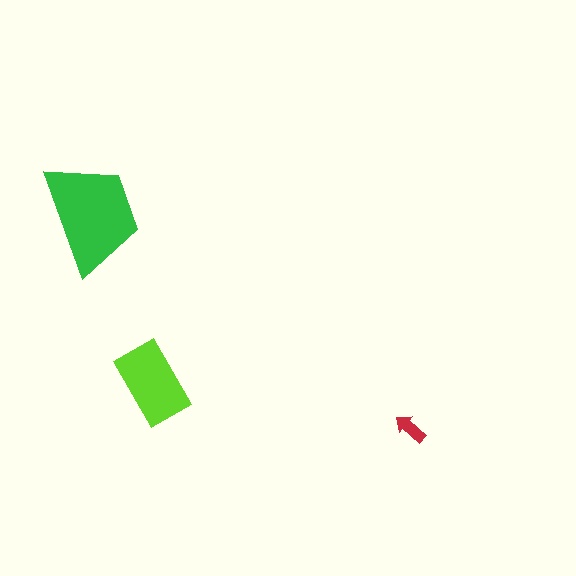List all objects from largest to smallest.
The green trapezoid, the lime rectangle, the red arrow.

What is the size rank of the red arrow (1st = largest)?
3rd.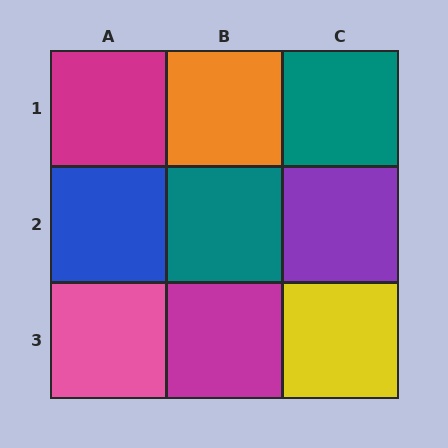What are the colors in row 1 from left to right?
Magenta, orange, teal.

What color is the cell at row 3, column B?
Magenta.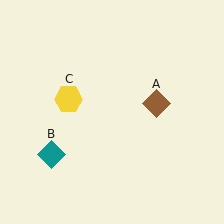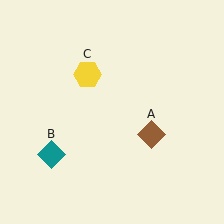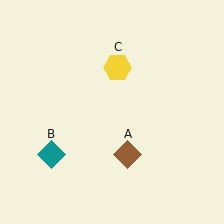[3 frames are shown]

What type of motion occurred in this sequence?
The brown diamond (object A), yellow hexagon (object C) rotated clockwise around the center of the scene.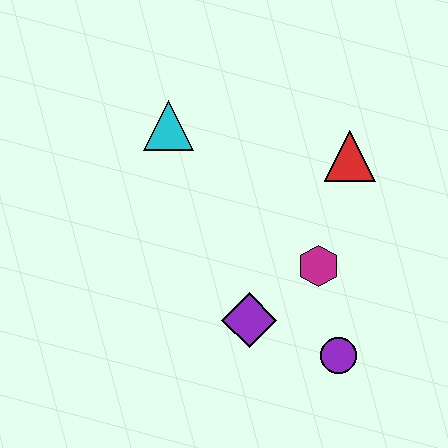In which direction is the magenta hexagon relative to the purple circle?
The magenta hexagon is above the purple circle.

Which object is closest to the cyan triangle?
The red triangle is closest to the cyan triangle.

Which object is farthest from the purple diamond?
The cyan triangle is farthest from the purple diamond.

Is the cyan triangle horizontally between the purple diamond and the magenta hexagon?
No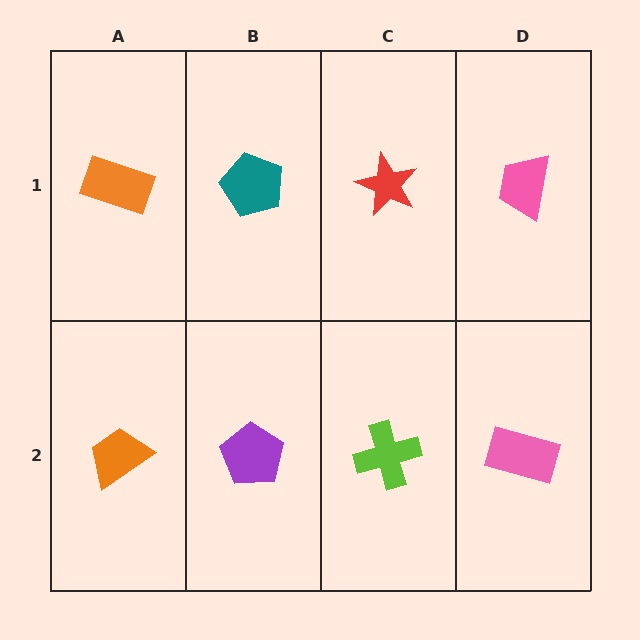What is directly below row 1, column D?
A pink rectangle.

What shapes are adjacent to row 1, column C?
A lime cross (row 2, column C), a teal pentagon (row 1, column B), a pink trapezoid (row 1, column D).